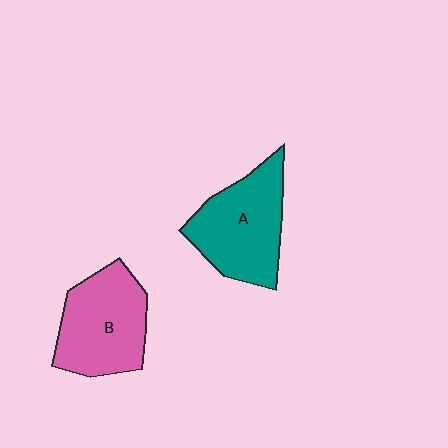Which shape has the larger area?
Shape A (teal).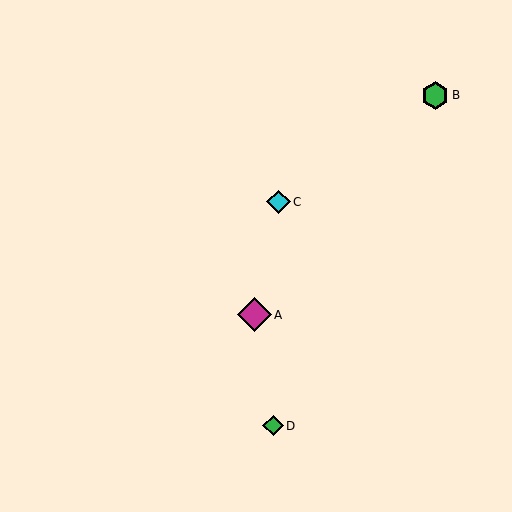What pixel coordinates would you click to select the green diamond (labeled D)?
Click at (273, 426) to select the green diamond D.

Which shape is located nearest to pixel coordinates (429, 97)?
The green hexagon (labeled B) at (435, 95) is nearest to that location.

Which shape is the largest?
The magenta diamond (labeled A) is the largest.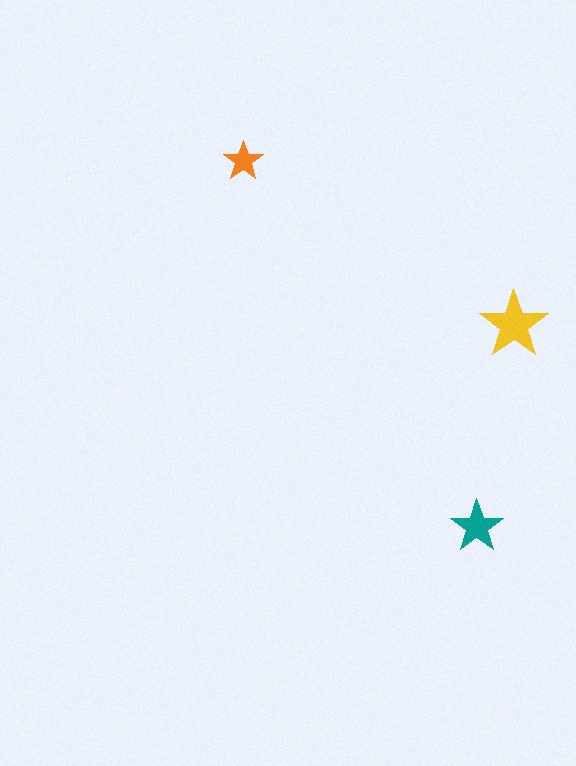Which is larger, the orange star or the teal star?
The teal one.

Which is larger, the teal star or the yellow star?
The yellow one.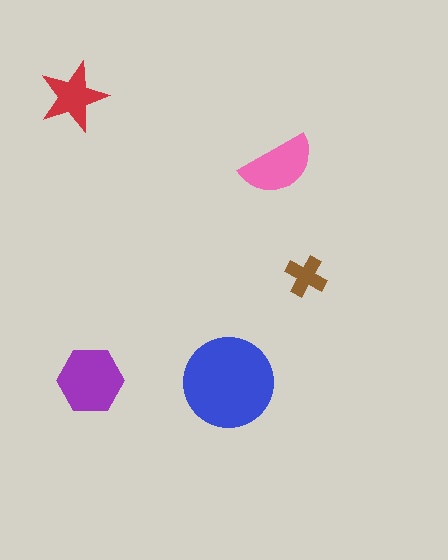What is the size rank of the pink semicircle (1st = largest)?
3rd.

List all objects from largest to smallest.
The blue circle, the purple hexagon, the pink semicircle, the red star, the brown cross.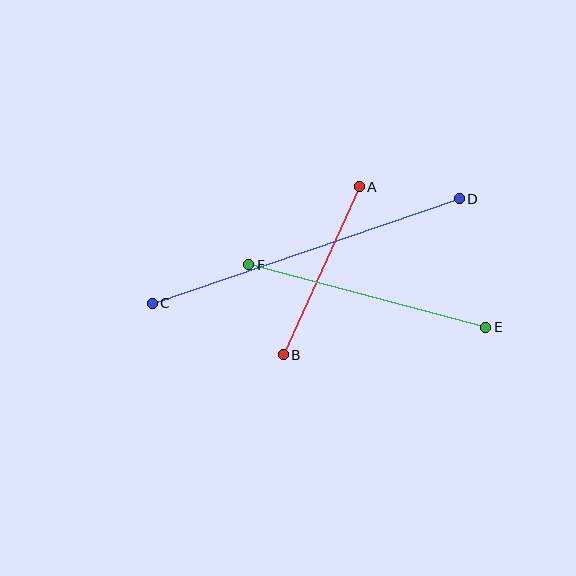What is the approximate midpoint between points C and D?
The midpoint is at approximately (306, 251) pixels.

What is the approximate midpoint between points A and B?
The midpoint is at approximately (321, 271) pixels.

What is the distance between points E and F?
The distance is approximately 245 pixels.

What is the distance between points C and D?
The distance is approximately 324 pixels.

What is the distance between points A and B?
The distance is approximately 184 pixels.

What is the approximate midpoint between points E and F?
The midpoint is at approximately (367, 296) pixels.